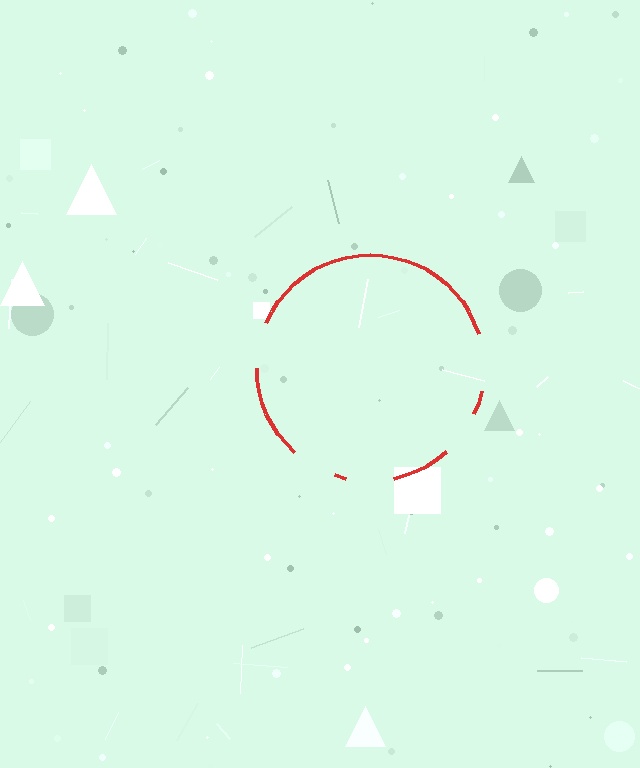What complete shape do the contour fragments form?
The contour fragments form a circle.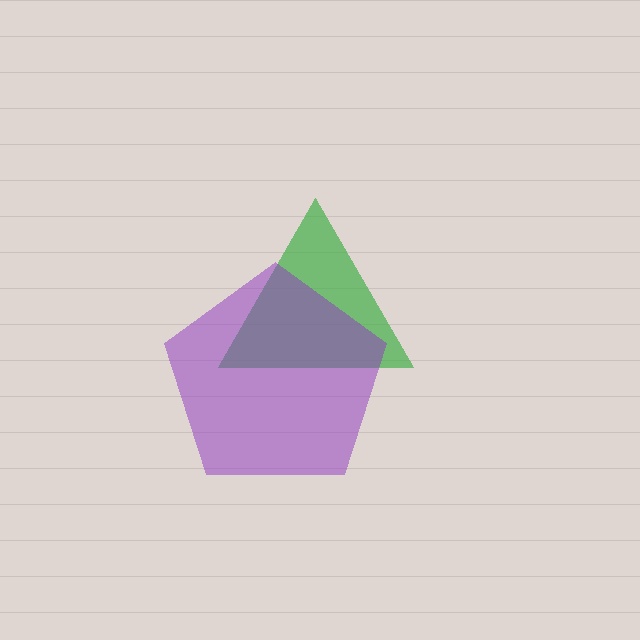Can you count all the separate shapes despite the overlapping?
Yes, there are 2 separate shapes.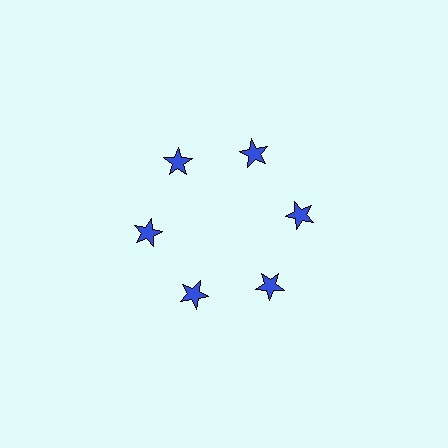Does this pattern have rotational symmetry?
Yes, this pattern has 6-fold rotational symmetry. It looks the same after rotating 60 degrees around the center.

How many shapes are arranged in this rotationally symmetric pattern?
There are 6 shapes, arranged in 6 groups of 1.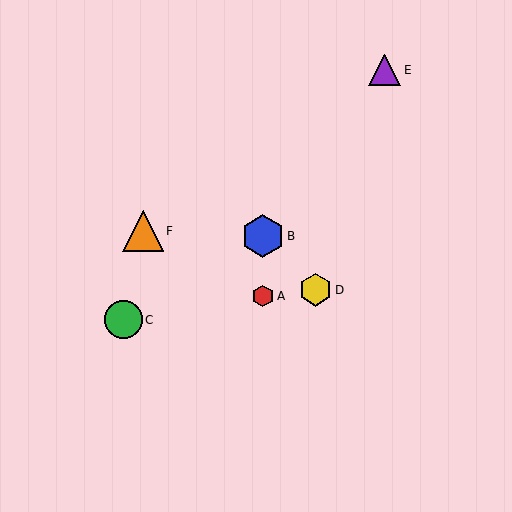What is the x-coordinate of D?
Object D is at x≈315.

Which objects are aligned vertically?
Objects A, B are aligned vertically.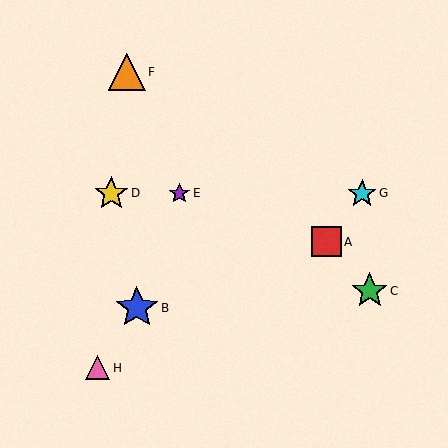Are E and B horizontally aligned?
No, E is at y≈193 and B is at y≈308.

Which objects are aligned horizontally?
Objects D, E, G are aligned horizontally.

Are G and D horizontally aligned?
Yes, both are at y≈193.